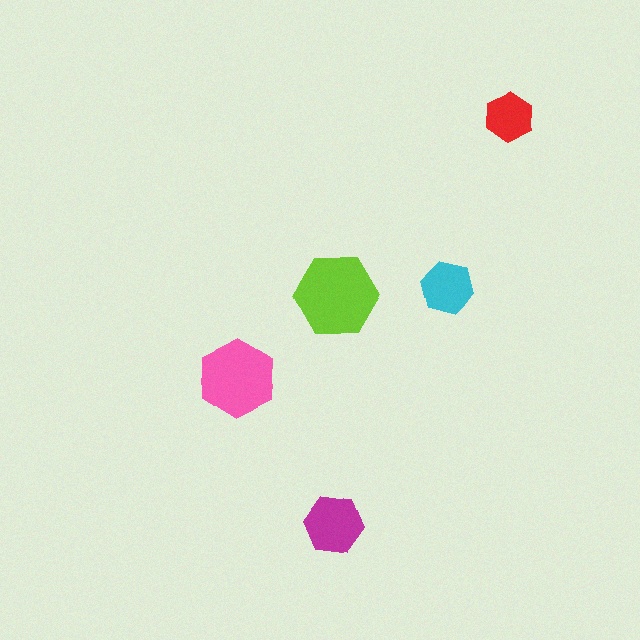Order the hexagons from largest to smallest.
the lime one, the pink one, the magenta one, the cyan one, the red one.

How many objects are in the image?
There are 5 objects in the image.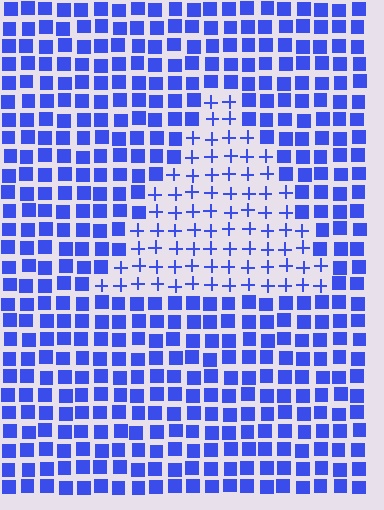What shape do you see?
I see a triangle.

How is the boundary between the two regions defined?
The boundary is defined by a change in element shape: plus signs inside vs. squares outside. All elements share the same color and spacing.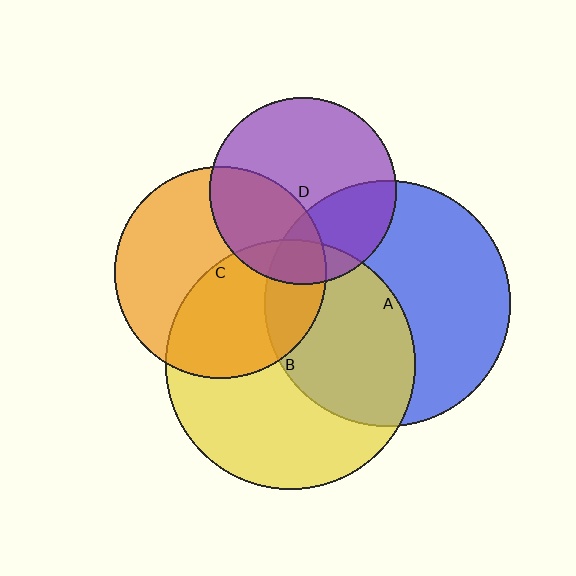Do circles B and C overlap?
Yes.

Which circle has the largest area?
Circle B (yellow).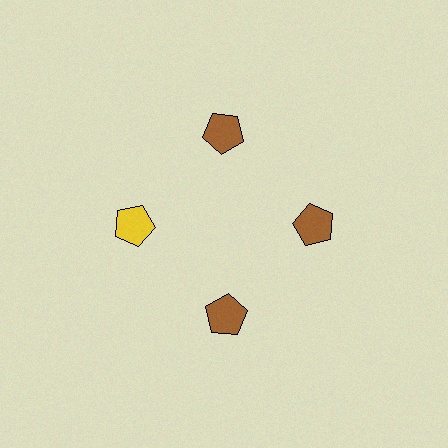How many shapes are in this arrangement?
There are 4 shapes arranged in a ring pattern.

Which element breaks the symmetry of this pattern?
The yellow pentagon at roughly the 9 o'clock position breaks the symmetry. All other shapes are brown pentagons.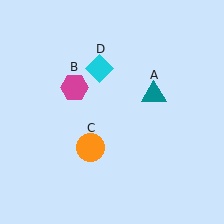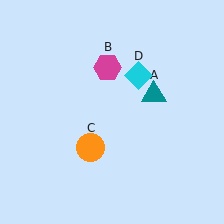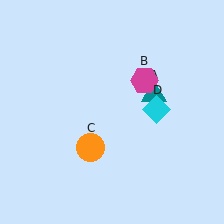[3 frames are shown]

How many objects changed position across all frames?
2 objects changed position: magenta hexagon (object B), cyan diamond (object D).